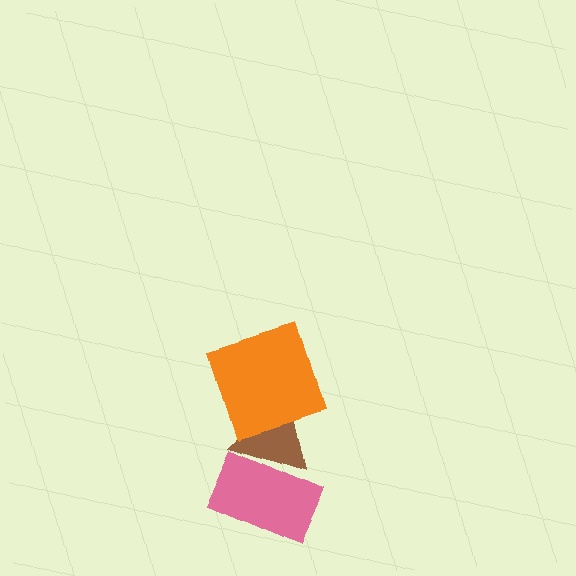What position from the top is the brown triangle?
The brown triangle is 2nd from the top.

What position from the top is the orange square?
The orange square is 1st from the top.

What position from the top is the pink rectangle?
The pink rectangle is 3rd from the top.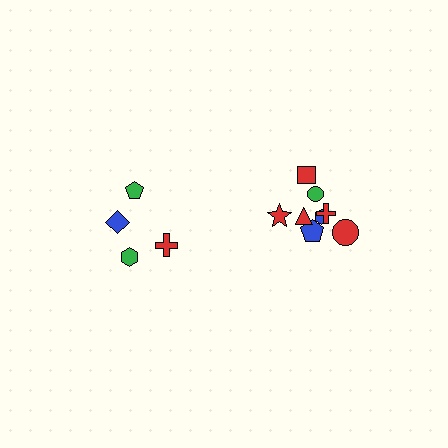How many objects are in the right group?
There are 8 objects.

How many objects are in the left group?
There are 4 objects.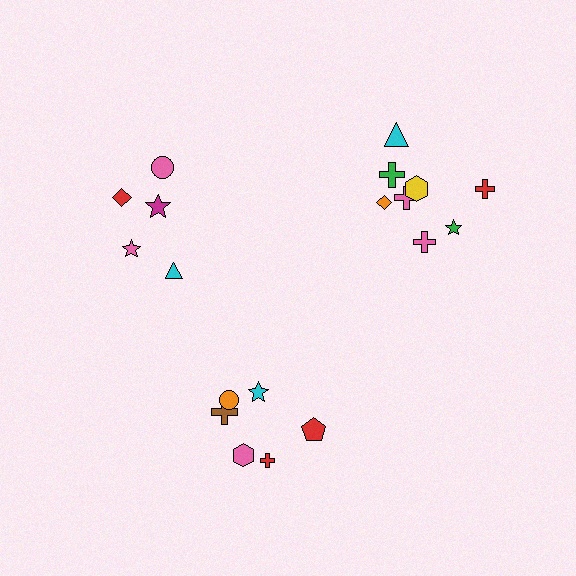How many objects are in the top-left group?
There are 5 objects.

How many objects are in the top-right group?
There are 8 objects.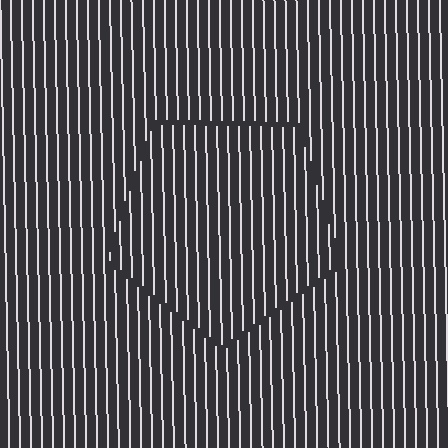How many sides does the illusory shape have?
5 sides — the line-ends trace a pentagon.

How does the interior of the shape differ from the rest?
The interior of the shape contains the same grating, shifted by half a period — the contour is defined by the phase discontinuity where line-ends from the inner and outer gratings abut.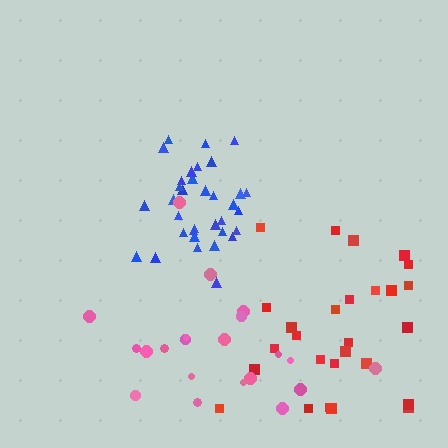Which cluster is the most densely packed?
Blue.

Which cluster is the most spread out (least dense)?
Pink.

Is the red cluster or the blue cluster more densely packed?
Blue.